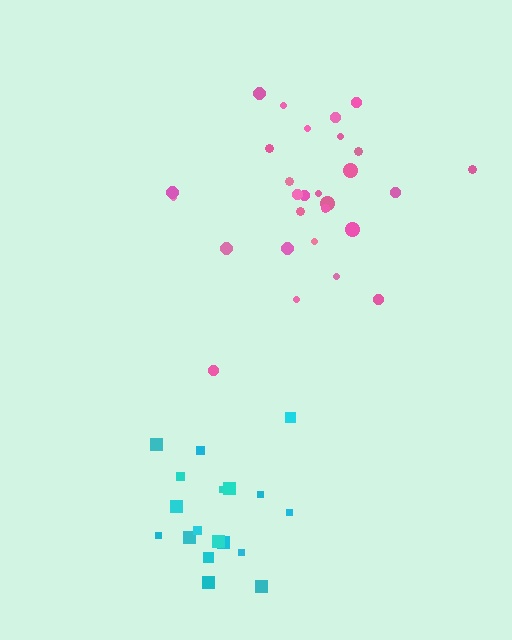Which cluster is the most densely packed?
Cyan.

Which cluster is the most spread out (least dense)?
Pink.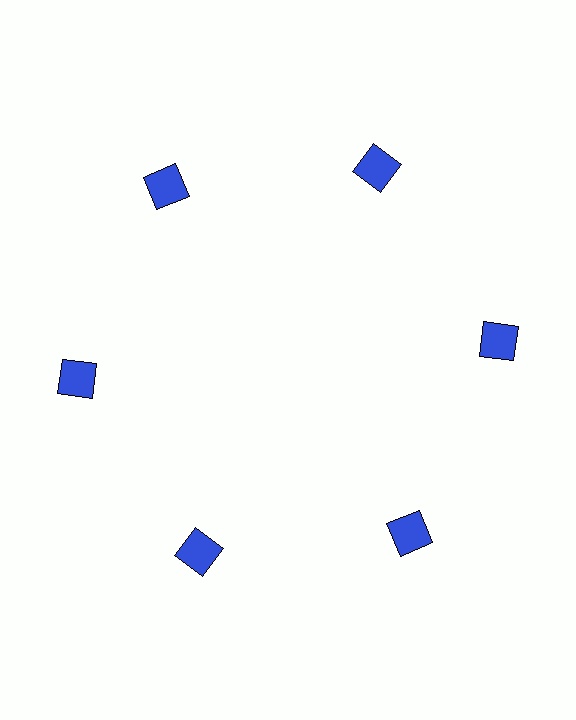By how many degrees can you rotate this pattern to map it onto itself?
The pattern maps onto itself every 60 degrees of rotation.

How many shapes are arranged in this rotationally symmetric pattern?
There are 6 shapes, arranged in 6 groups of 1.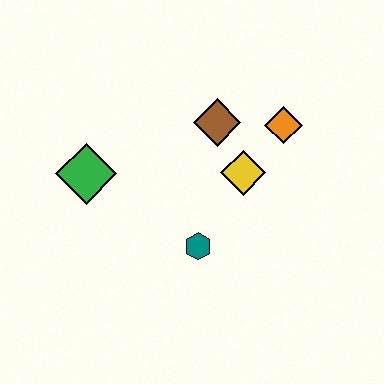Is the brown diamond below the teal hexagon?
No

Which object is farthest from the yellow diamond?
The green diamond is farthest from the yellow diamond.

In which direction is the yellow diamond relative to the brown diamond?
The yellow diamond is below the brown diamond.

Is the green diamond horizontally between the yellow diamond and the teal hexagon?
No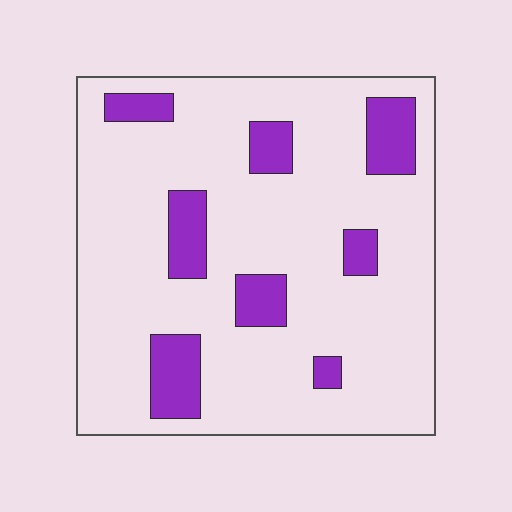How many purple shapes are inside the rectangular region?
8.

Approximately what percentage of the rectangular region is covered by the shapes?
Approximately 15%.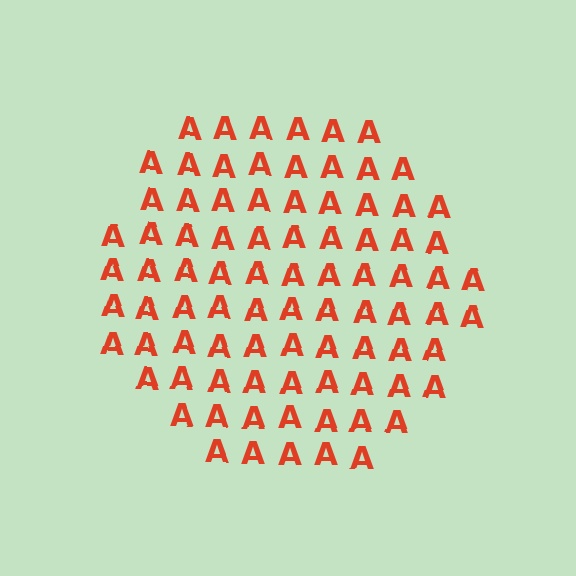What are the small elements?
The small elements are letter A's.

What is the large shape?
The large shape is a circle.